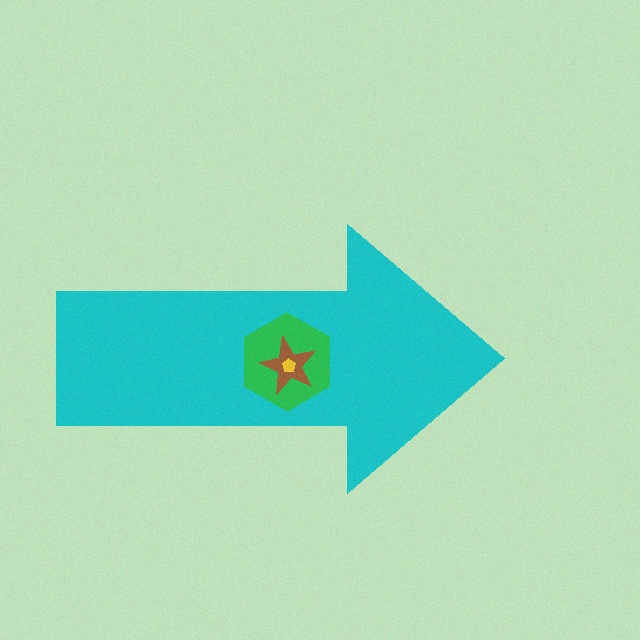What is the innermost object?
The yellow pentagon.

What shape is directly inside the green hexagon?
The brown star.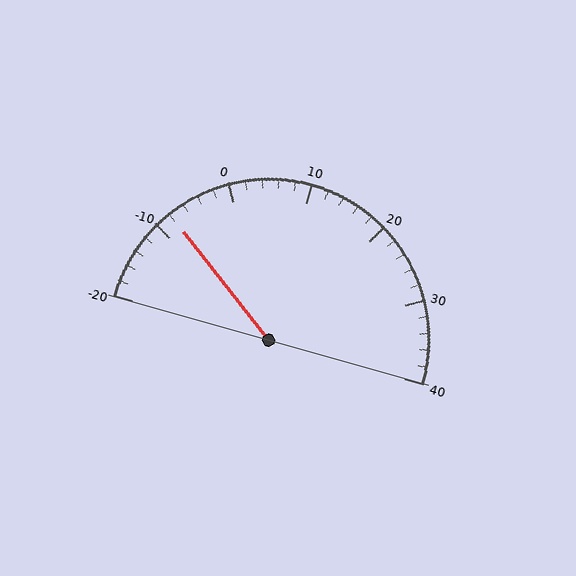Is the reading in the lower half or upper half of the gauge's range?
The reading is in the lower half of the range (-20 to 40).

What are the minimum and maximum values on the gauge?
The gauge ranges from -20 to 40.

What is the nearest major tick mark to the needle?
The nearest major tick mark is -10.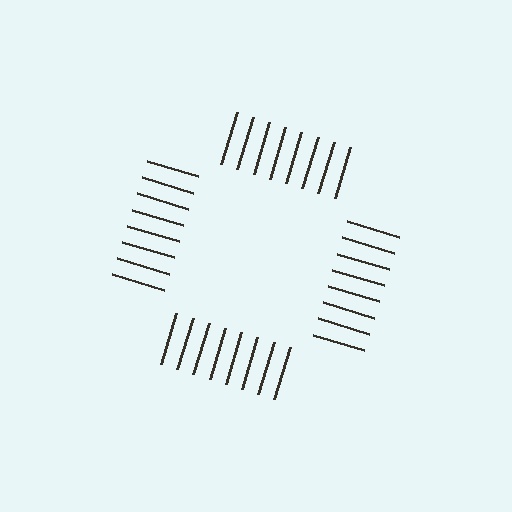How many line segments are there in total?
32 — 8 along each of the 4 edges.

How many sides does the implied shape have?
4 sides — the line-ends trace a square.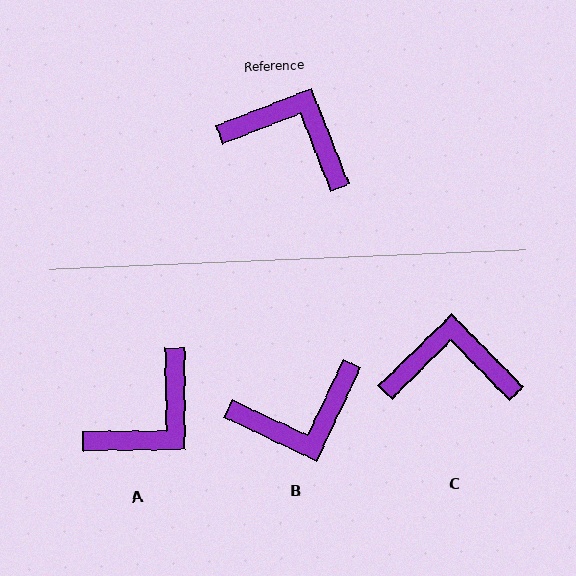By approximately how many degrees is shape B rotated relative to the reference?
Approximately 137 degrees clockwise.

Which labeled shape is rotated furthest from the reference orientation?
B, about 137 degrees away.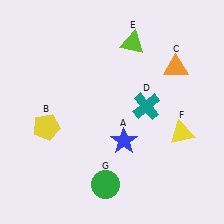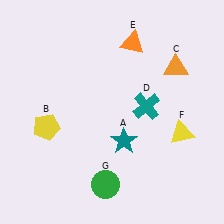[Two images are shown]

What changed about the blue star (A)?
In Image 1, A is blue. In Image 2, it changed to teal.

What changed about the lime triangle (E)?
In Image 1, E is lime. In Image 2, it changed to orange.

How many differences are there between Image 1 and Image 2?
There are 2 differences between the two images.